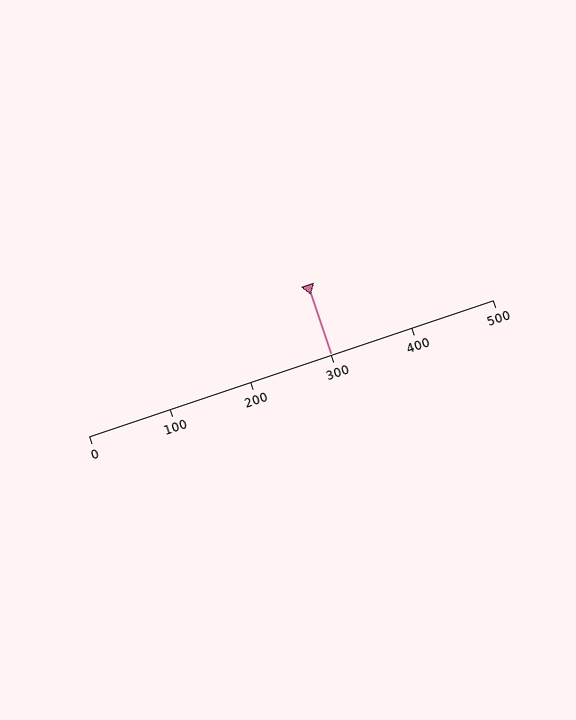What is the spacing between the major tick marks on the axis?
The major ticks are spaced 100 apart.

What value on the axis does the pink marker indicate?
The marker indicates approximately 300.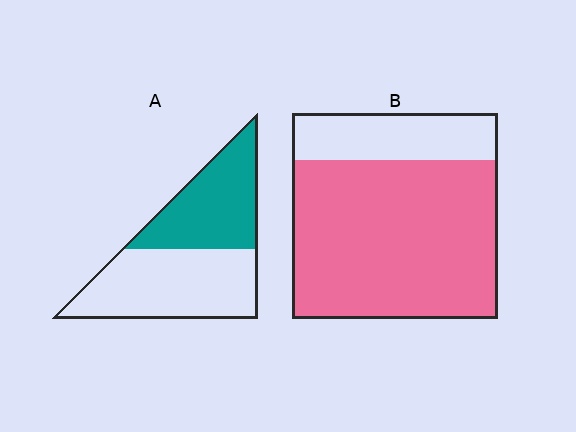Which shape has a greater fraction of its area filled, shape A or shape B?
Shape B.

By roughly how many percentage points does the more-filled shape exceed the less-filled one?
By roughly 35 percentage points (B over A).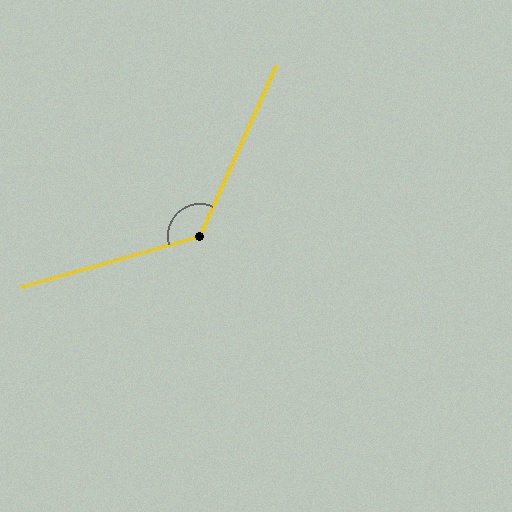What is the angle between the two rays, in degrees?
Approximately 130 degrees.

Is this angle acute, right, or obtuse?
It is obtuse.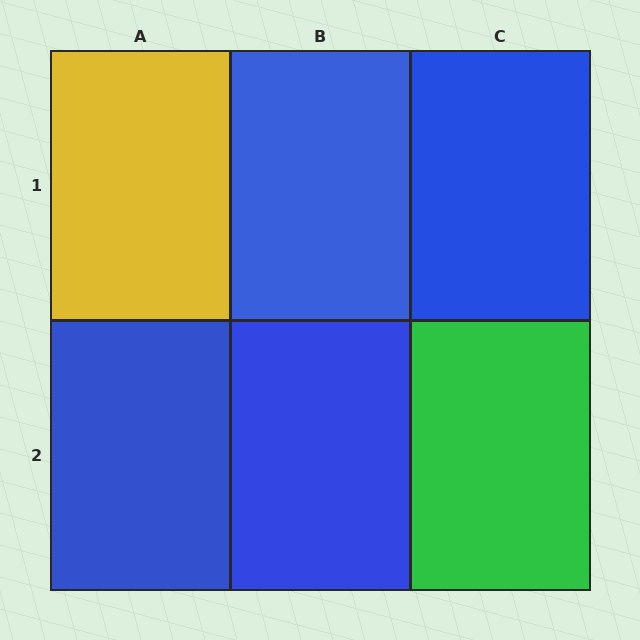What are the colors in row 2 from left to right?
Blue, blue, green.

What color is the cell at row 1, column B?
Blue.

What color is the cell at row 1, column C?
Blue.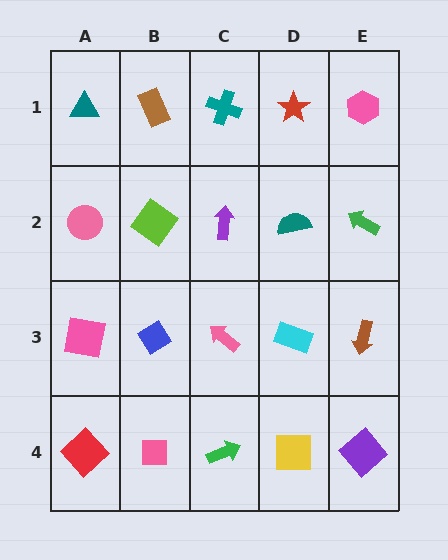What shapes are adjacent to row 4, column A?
A pink square (row 3, column A), a pink square (row 4, column B).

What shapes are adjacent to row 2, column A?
A teal triangle (row 1, column A), a pink square (row 3, column A), a lime diamond (row 2, column B).